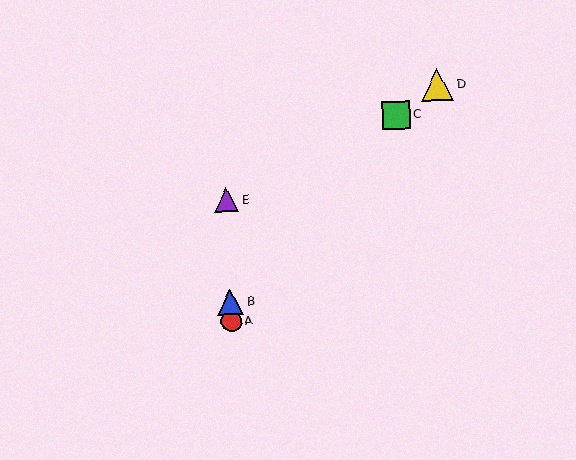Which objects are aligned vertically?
Objects A, B, E are aligned vertically.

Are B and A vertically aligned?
Yes, both are at x≈231.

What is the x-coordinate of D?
Object D is at x≈437.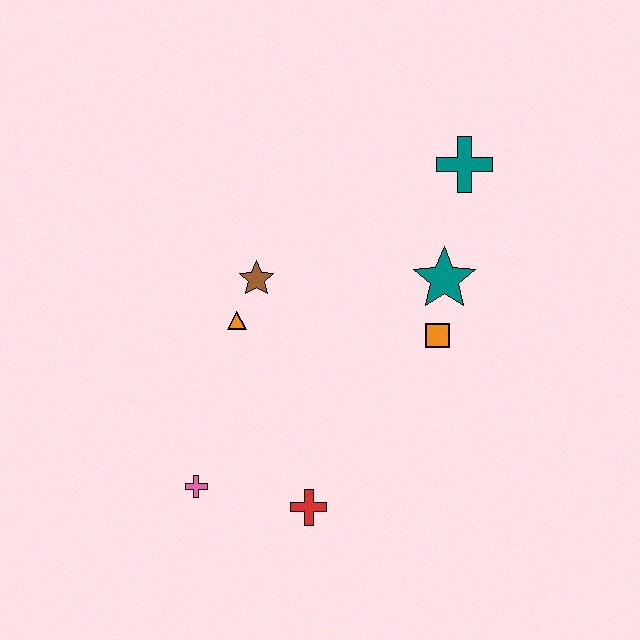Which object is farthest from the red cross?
The teal cross is farthest from the red cross.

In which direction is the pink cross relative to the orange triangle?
The pink cross is below the orange triangle.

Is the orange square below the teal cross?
Yes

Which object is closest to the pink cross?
The red cross is closest to the pink cross.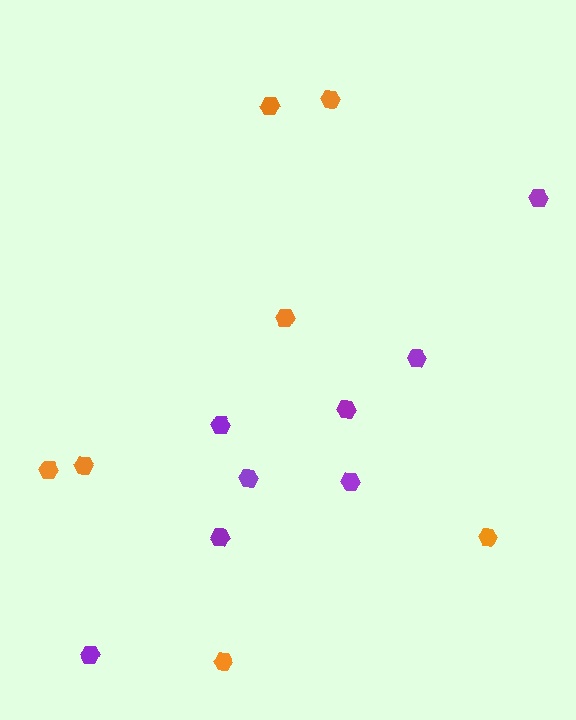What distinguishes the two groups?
There are 2 groups: one group of purple hexagons (8) and one group of orange hexagons (7).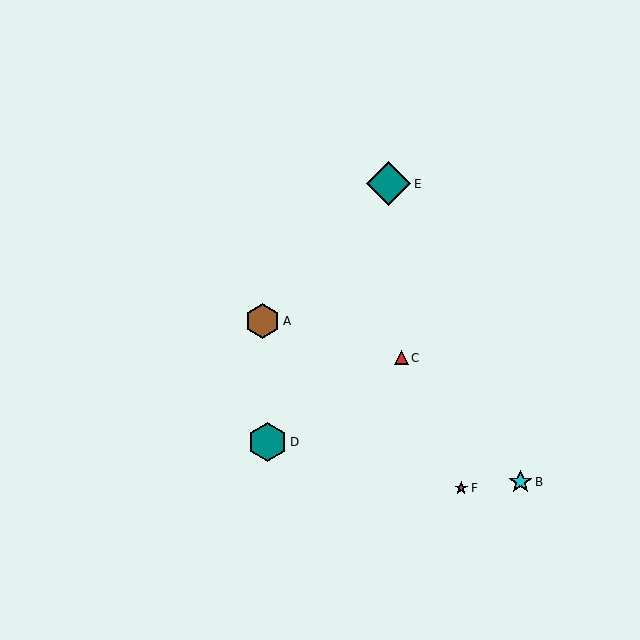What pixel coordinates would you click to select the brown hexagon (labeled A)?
Click at (262, 321) to select the brown hexagon A.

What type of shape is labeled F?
Shape F is a magenta star.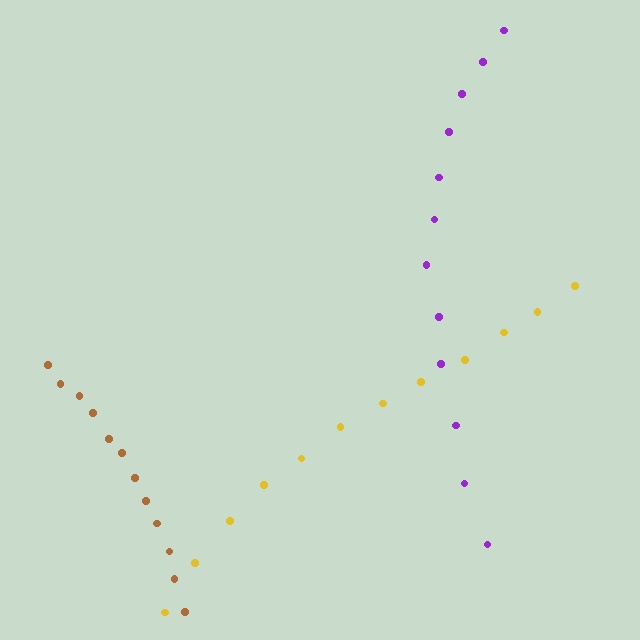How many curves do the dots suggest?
There are 3 distinct paths.